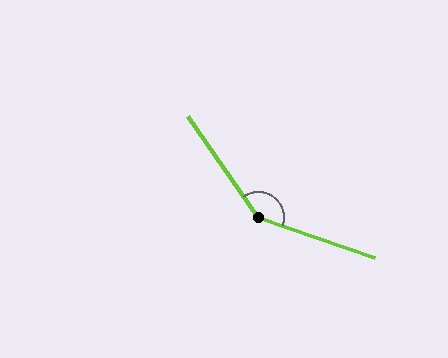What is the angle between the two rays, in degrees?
Approximately 144 degrees.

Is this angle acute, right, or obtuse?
It is obtuse.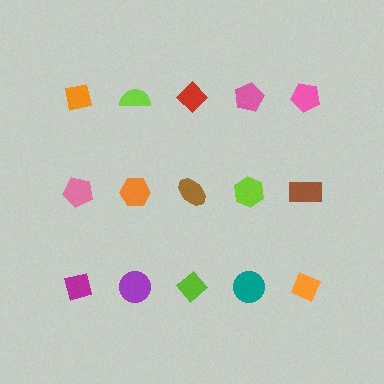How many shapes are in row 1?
5 shapes.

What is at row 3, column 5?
An orange diamond.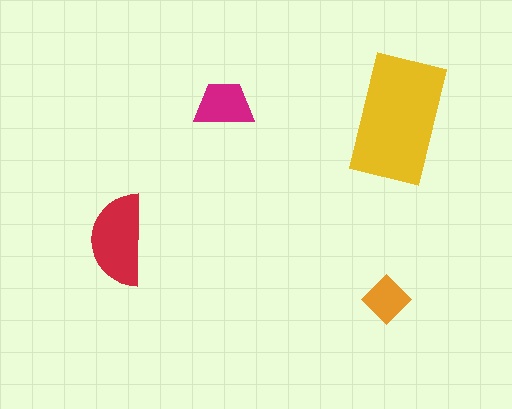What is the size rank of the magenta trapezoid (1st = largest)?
3rd.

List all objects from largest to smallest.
The yellow rectangle, the red semicircle, the magenta trapezoid, the orange diamond.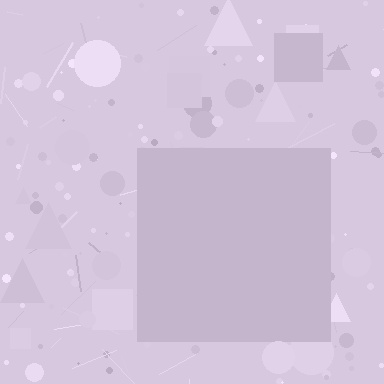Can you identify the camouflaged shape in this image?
The camouflaged shape is a square.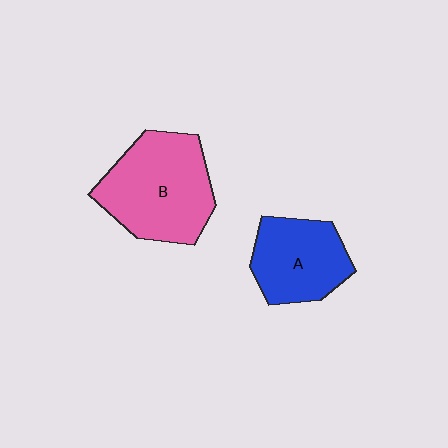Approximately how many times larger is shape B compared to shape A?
Approximately 1.4 times.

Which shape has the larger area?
Shape B (pink).